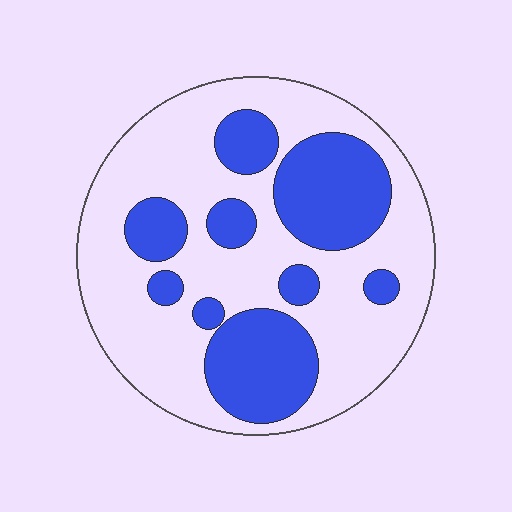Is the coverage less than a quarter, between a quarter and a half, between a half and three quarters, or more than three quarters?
Between a quarter and a half.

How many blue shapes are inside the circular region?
9.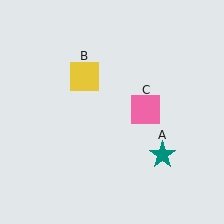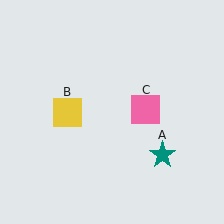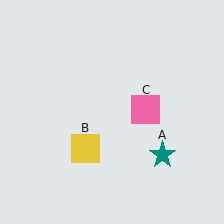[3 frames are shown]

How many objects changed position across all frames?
1 object changed position: yellow square (object B).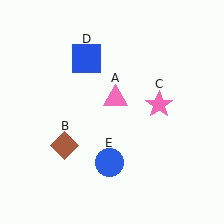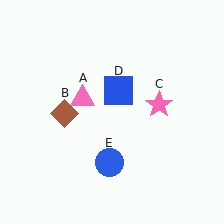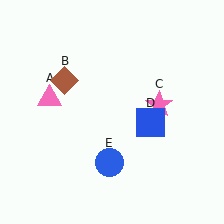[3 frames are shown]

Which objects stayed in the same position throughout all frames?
Pink star (object C) and blue circle (object E) remained stationary.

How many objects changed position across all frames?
3 objects changed position: pink triangle (object A), brown diamond (object B), blue square (object D).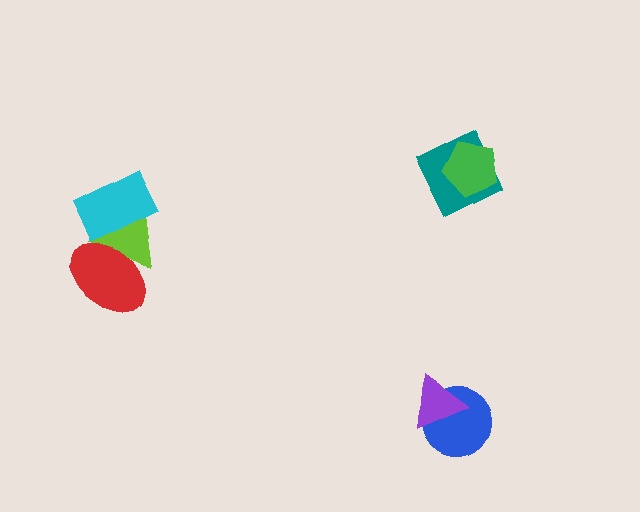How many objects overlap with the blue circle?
1 object overlaps with the blue circle.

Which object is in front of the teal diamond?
The green pentagon is in front of the teal diamond.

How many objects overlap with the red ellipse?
1 object overlaps with the red ellipse.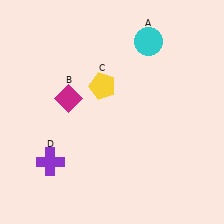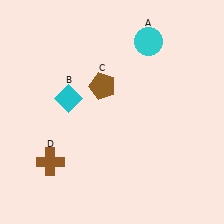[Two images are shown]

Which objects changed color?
B changed from magenta to cyan. C changed from yellow to brown. D changed from purple to brown.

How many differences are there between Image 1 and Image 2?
There are 3 differences between the two images.